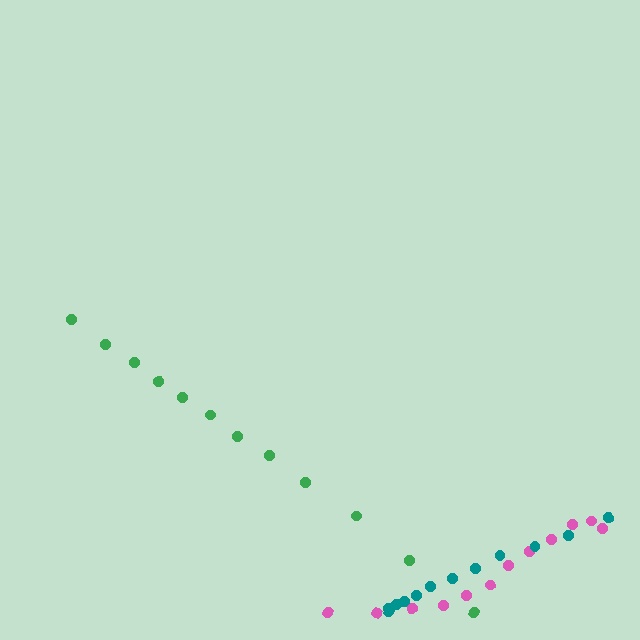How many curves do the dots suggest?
There are 3 distinct paths.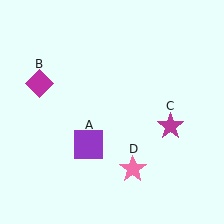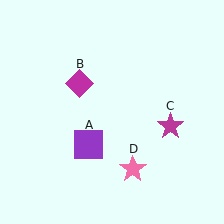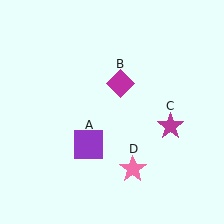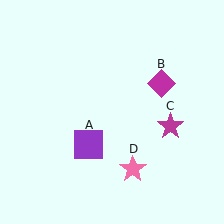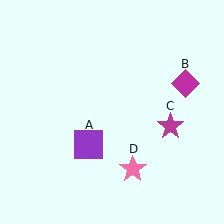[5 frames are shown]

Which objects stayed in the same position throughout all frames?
Purple square (object A) and magenta star (object C) and pink star (object D) remained stationary.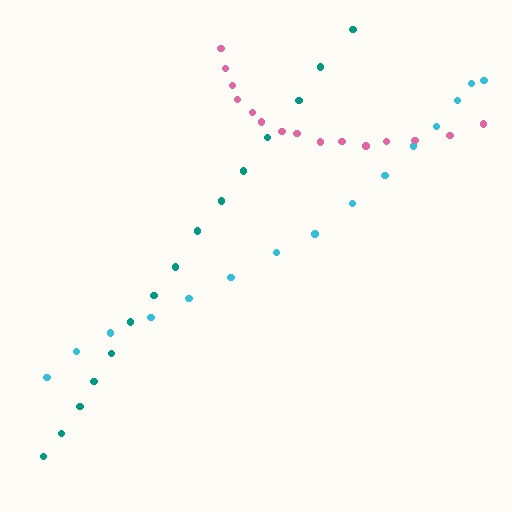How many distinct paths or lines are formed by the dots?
There are 3 distinct paths.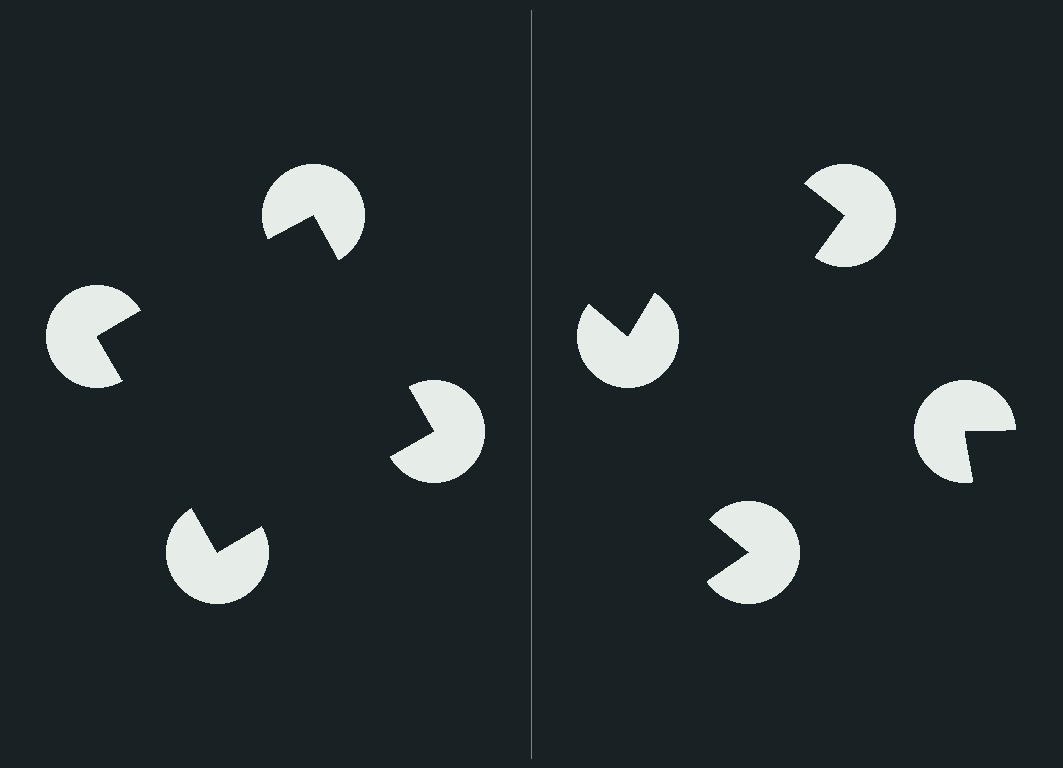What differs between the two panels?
The pac-man discs are positioned identically on both sides; only the wedge orientations differ. On the left they align to a square; on the right they are misaligned.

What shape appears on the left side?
An illusory square.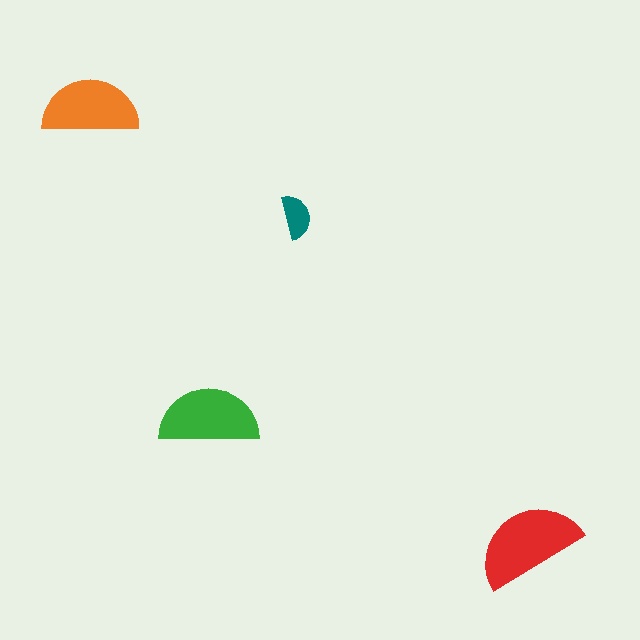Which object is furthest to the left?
The orange semicircle is leftmost.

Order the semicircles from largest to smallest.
the red one, the green one, the orange one, the teal one.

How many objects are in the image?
There are 4 objects in the image.